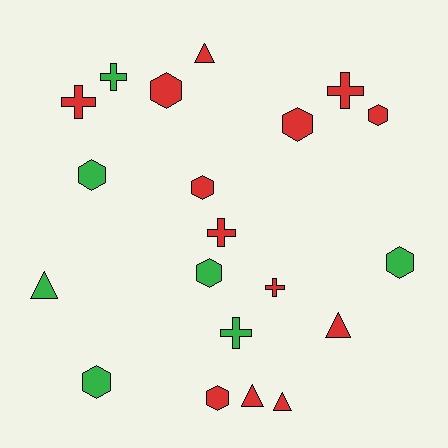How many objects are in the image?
There are 20 objects.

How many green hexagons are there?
There are 4 green hexagons.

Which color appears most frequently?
Red, with 13 objects.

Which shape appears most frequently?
Hexagon, with 9 objects.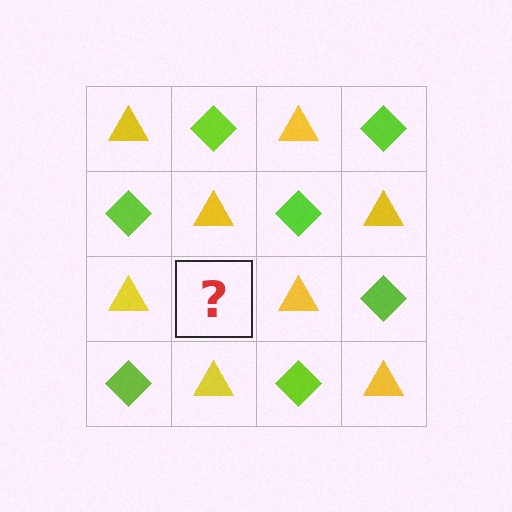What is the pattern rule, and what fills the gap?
The rule is that it alternates yellow triangle and lime diamond in a checkerboard pattern. The gap should be filled with a lime diamond.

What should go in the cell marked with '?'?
The missing cell should contain a lime diamond.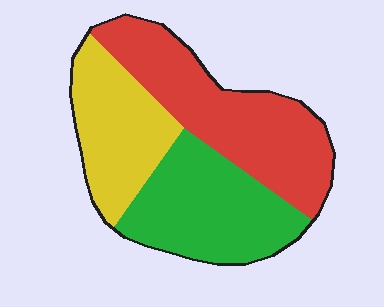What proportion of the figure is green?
Green takes up between a quarter and a half of the figure.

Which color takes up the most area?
Red, at roughly 40%.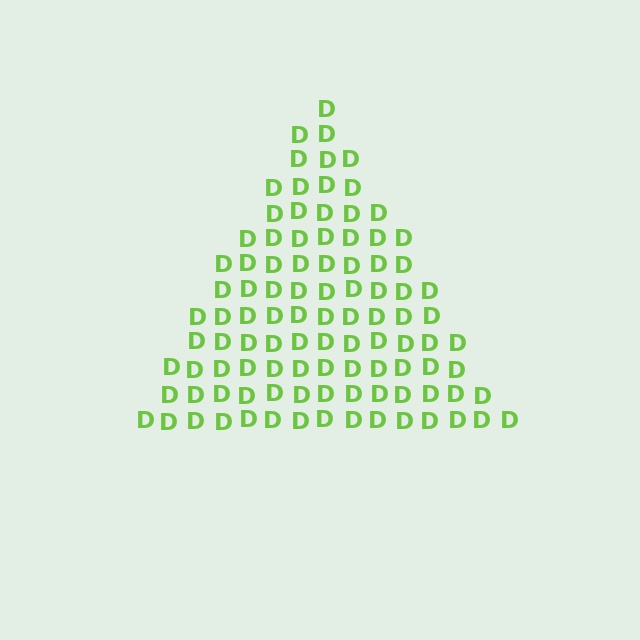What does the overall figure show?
The overall figure shows a triangle.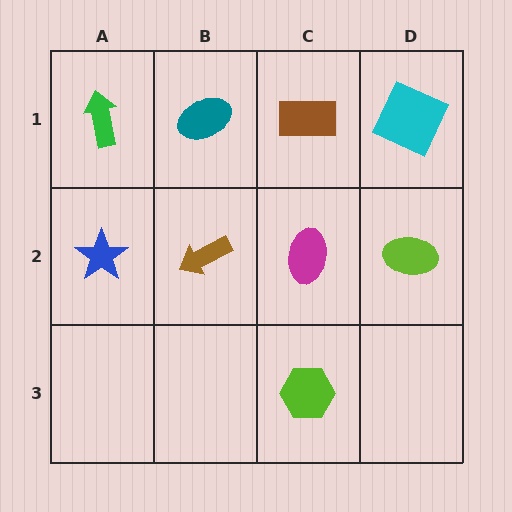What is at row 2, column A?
A blue star.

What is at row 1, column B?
A teal ellipse.